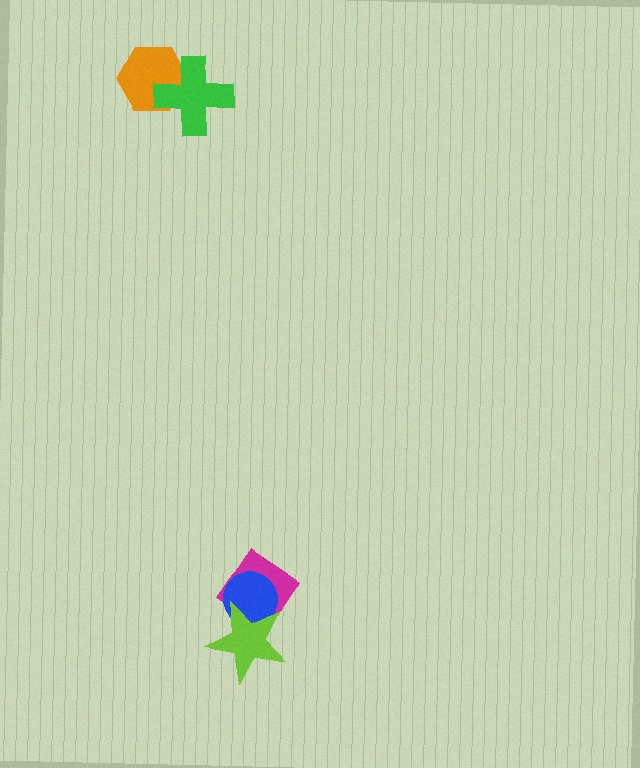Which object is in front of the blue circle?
The lime star is in front of the blue circle.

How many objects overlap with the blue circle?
2 objects overlap with the blue circle.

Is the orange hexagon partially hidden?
Yes, it is partially covered by another shape.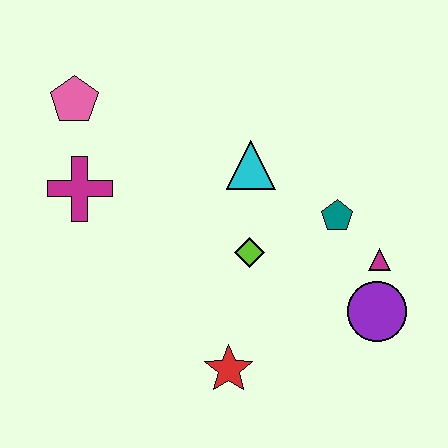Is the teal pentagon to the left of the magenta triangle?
Yes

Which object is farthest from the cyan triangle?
The red star is farthest from the cyan triangle.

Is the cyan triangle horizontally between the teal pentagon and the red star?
Yes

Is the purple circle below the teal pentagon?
Yes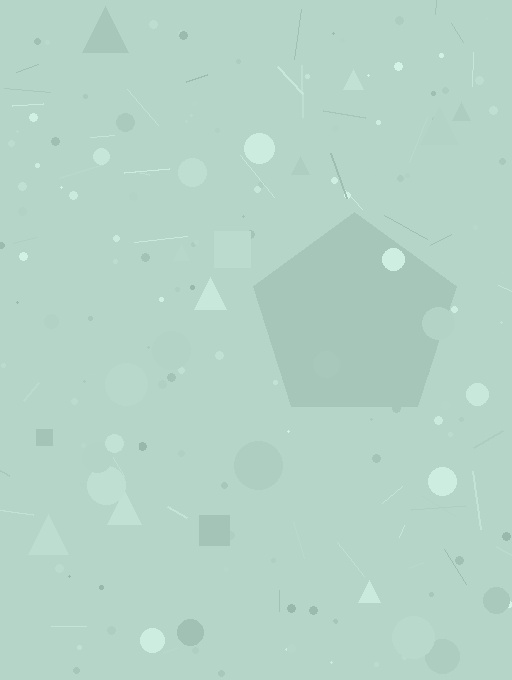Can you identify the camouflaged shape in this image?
The camouflaged shape is a pentagon.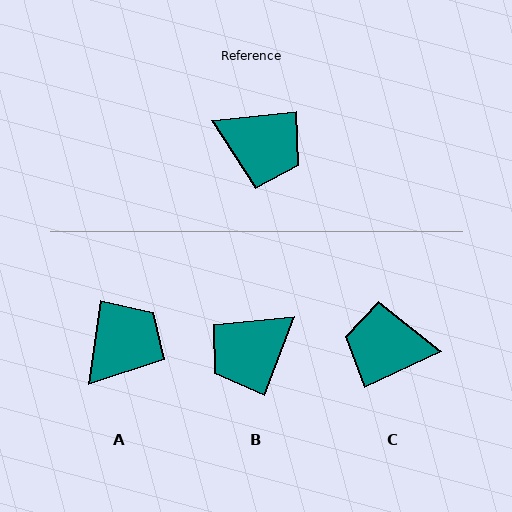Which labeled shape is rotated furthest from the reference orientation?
C, about 162 degrees away.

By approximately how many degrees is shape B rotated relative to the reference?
Approximately 117 degrees clockwise.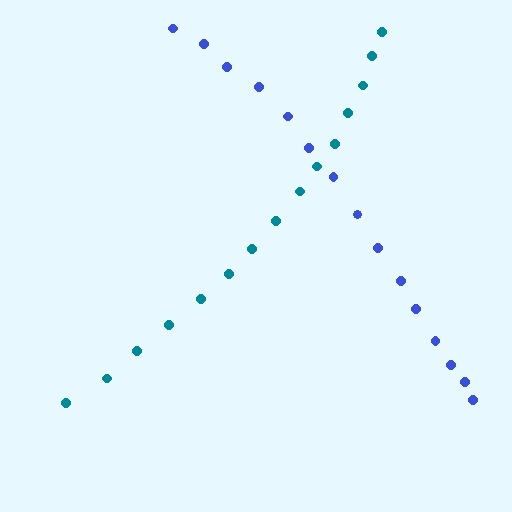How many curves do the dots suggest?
There are 2 distinct paths.